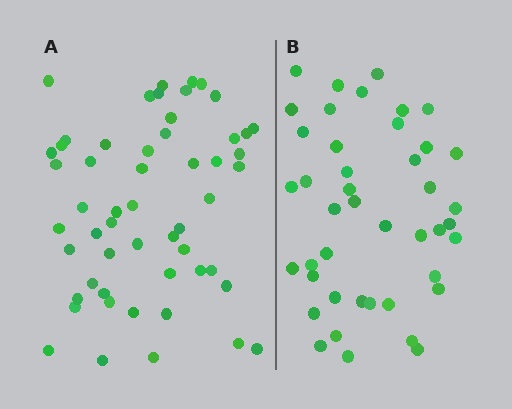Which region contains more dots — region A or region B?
Region A (the left region) has more dots.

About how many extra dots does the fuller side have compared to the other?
Region A has roughly 12 or so more dots than region B.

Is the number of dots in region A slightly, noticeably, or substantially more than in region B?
Region A has noticeably more, but not dramatically so. The ratio is roughly 1.3 to 1.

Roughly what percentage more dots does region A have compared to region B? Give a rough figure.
About 25% more.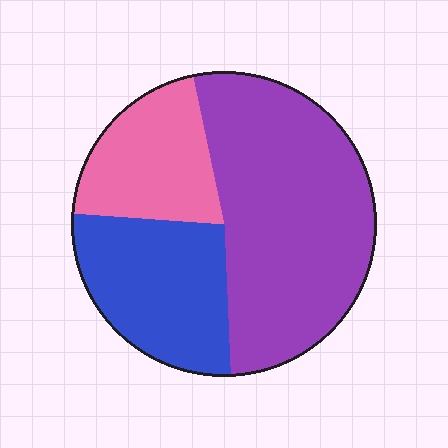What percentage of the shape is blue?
Blue covers 27% of the shape.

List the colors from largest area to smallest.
From largest to smallest: purple, blue, pink.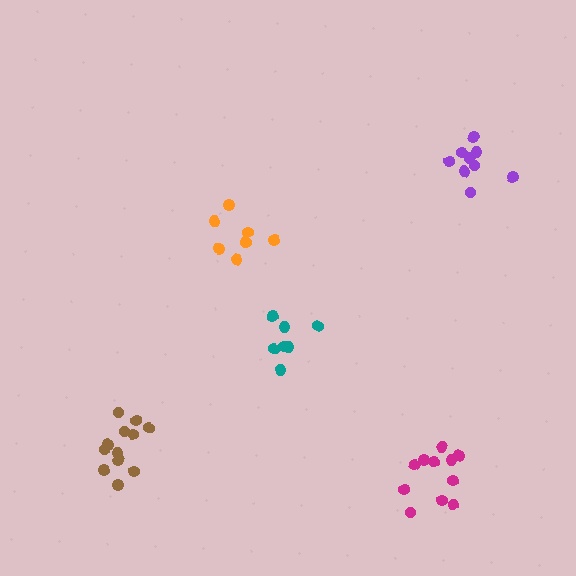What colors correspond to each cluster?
The clusters are colored: magenta, teal, orange, purple, brown.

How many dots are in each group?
Group 1: 11 dots, Group 2: 7 dots, Group 3: 8 dots, Group 4: 9 dots, Group 5: 12 dots (47 total).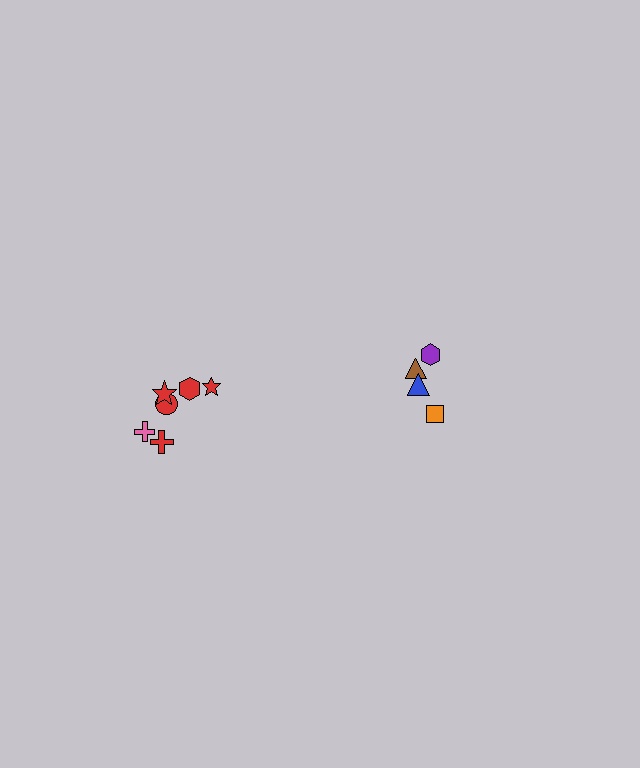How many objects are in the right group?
There are 4 objects.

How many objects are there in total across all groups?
There are 10 objects.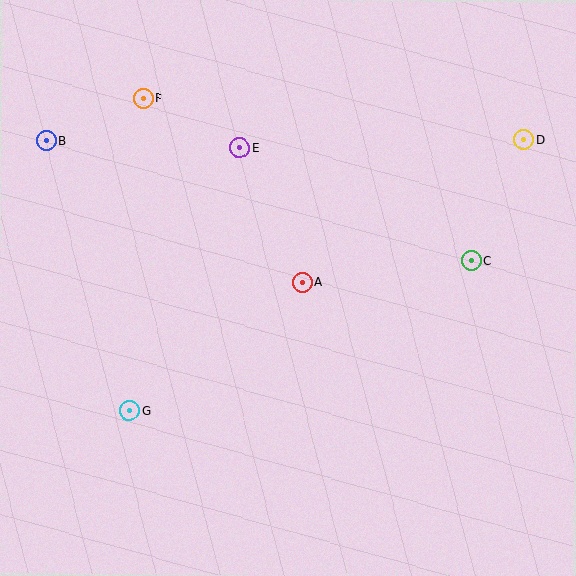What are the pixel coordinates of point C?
Point C is at (472, 261).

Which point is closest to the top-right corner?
Point D is closest to the top-right corner.